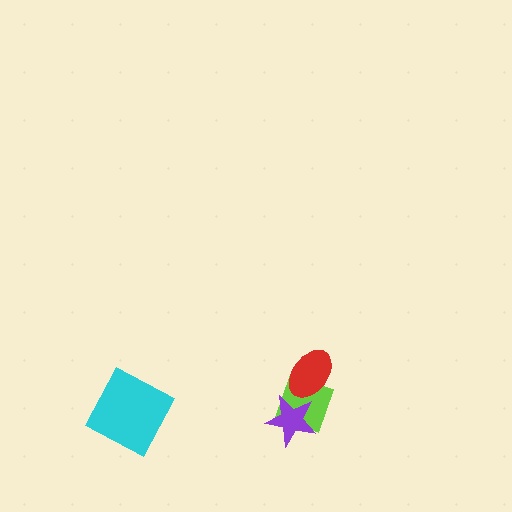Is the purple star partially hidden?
No, no other shape covers it.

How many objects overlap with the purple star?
1 object overlaps with the purple star.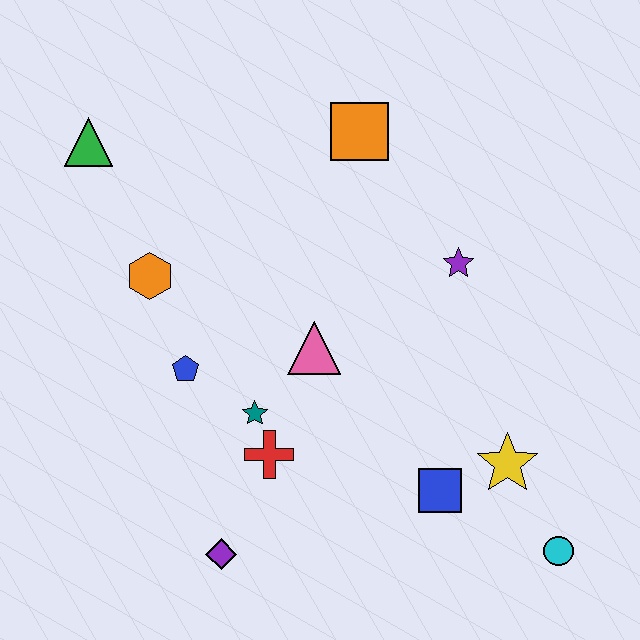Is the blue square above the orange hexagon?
No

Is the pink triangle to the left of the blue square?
Yes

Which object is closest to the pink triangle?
The teal star is closest to the pink triangle.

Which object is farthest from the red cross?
The green triangle is farthest from the red cross.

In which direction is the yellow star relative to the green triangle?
The yellow star is to the right of the green triangle.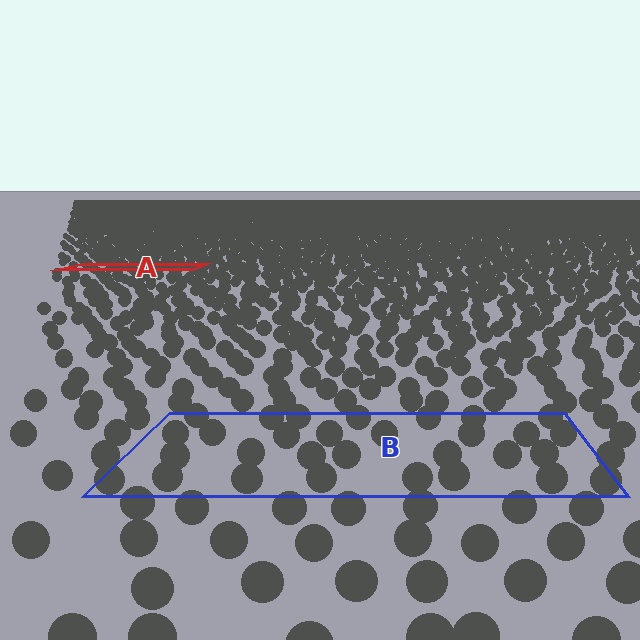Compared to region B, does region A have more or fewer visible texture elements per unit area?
Region A has more texture elements per unit area — they are packed more densely because it is farther away.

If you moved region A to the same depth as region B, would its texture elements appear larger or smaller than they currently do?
They would appear larger. At a closer depth, the same texture elements are projected at a bigger on-screen size.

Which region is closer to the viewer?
Region B is closer. The texture elements there are larger and more spread out.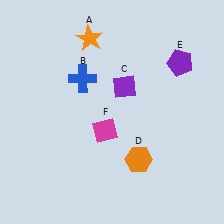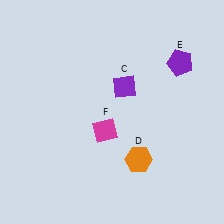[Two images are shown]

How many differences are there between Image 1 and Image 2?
There are 2 differences between the two images.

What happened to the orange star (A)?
The orange star (A) was removed in Image 2. It was in the top-left area of Image 1.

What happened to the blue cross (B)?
The blue cross (B) was removed in Image 2. It was in the top-left area of Image 1.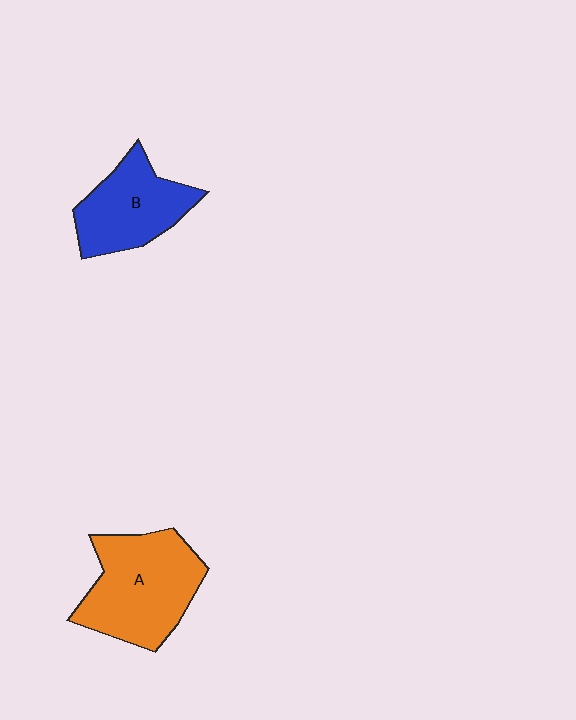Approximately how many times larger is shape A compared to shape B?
Approximately 1.4 times.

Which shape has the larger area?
Shape A (orange).